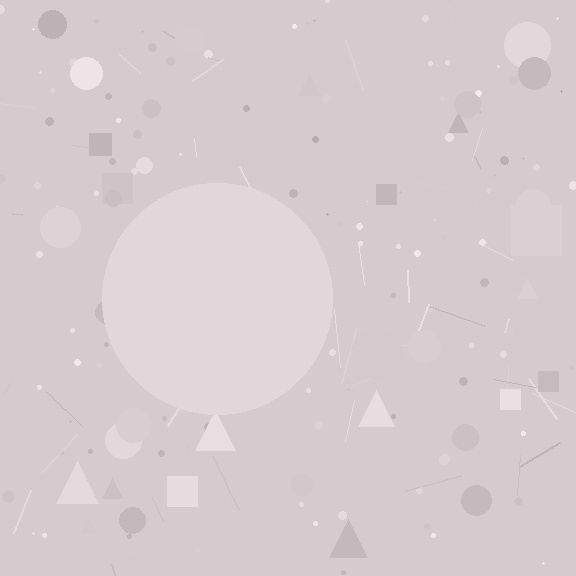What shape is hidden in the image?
A circle is hidden in the image.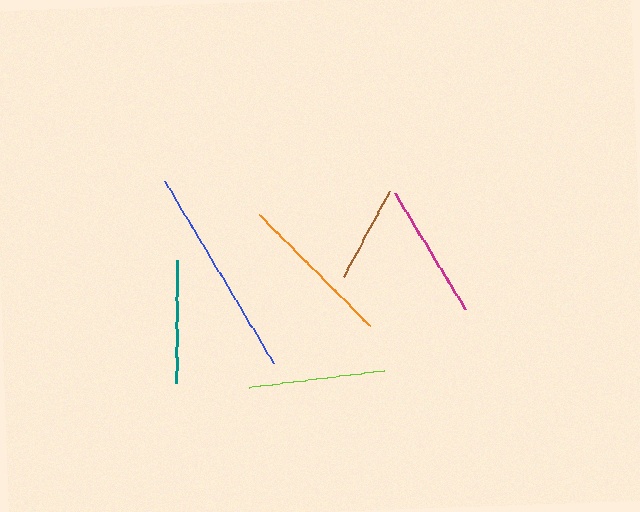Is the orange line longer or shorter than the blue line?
The blue line is longer than the orange line.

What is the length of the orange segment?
The orange segment is approximately 157 pixels long.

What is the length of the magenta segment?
The magenta segment is approximately 135 pixels long.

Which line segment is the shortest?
The brown line is the shortest at approximately 98 pixels.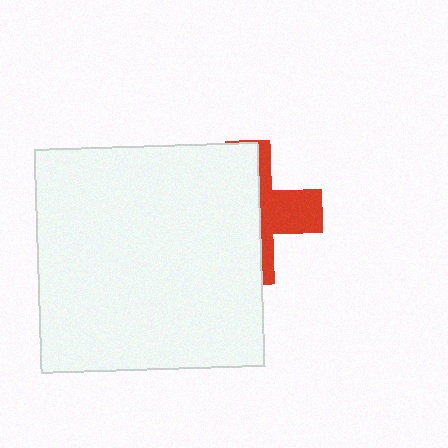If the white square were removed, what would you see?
You would see the complete red cross.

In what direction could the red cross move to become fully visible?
The red cross could move right. That would shift it out from behind the white square entirely.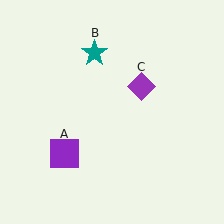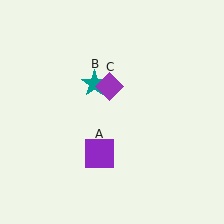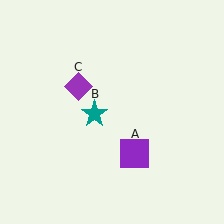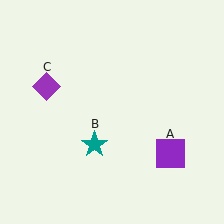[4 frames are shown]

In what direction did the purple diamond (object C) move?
The purple diamond (object C) moved left.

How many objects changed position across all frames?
3 objects changed position: purple square (object A), teal star (object B), purple diamond (object C).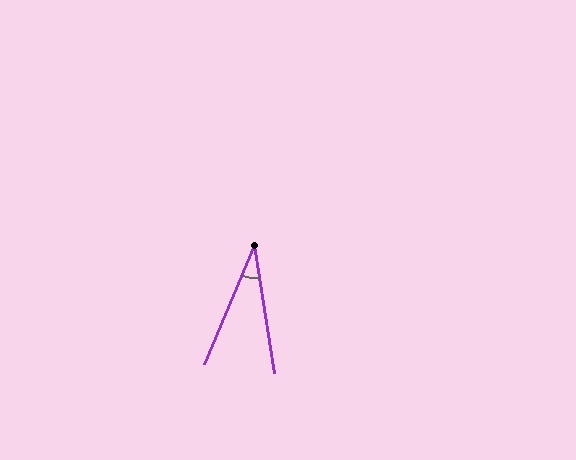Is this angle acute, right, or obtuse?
It is acute.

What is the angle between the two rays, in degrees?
Approximately 32 degrees.